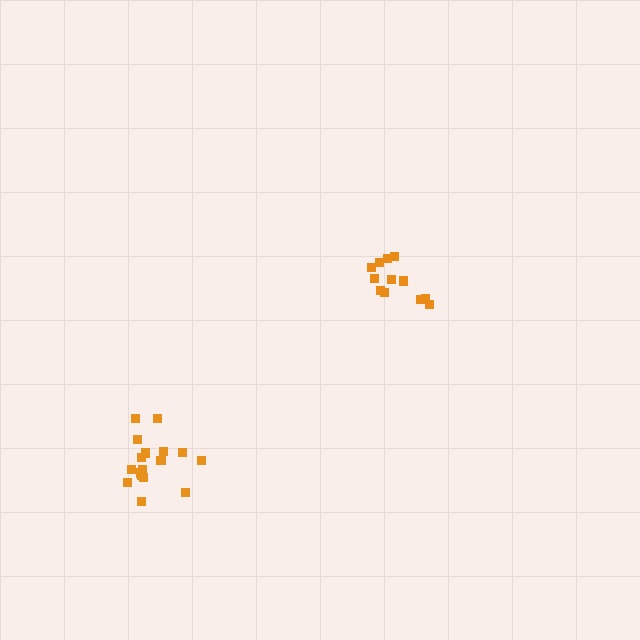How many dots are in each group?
Group 1: 12 dots, Group 2: 17 dots (29 total).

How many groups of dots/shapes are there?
There are 2 groups.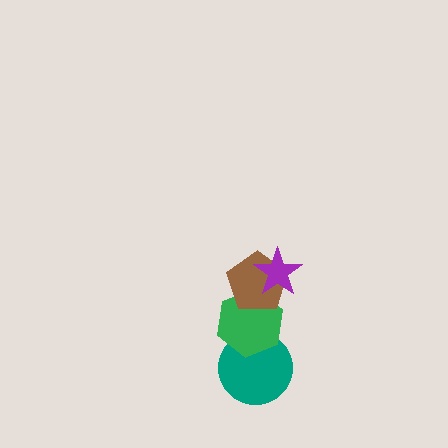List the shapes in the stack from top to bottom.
From top to bottom: the purple star, the brown pentagon, the green hexagon, the teal circle.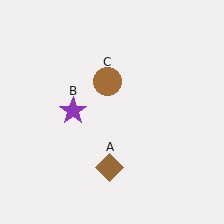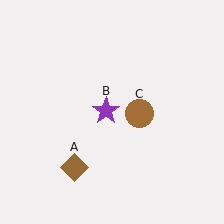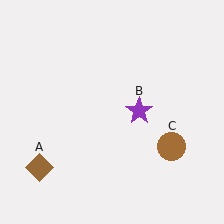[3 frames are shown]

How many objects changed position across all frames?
3 objects changed position: brown diamond (object A), purple star (object B), brown circle (object C).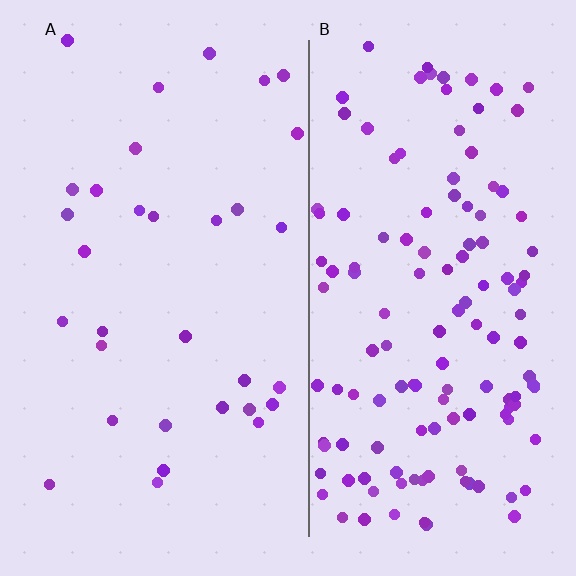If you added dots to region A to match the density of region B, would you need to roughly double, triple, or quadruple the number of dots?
Approximately quadruple.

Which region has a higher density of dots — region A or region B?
B (the right).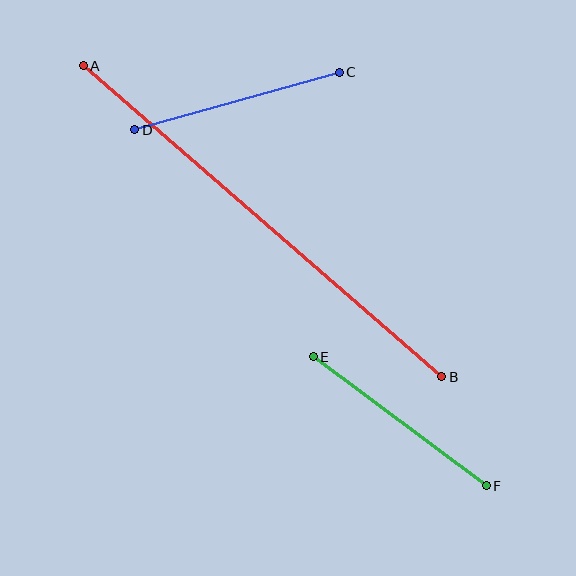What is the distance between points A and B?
The distance is approximately 474 pixels.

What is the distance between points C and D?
The distance is approximately 212 pixels.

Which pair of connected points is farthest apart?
Points A and B are farthest apart.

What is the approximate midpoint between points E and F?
The midpoint is at approximately (400, 421) pixels.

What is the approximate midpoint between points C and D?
The midpoint is at approximately (237, 101) pixels.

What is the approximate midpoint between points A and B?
The midpoint is at approximately (262, 221) pixels.